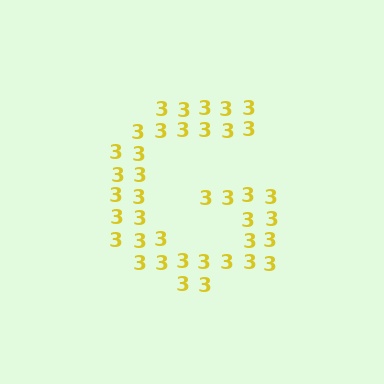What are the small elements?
The small elements are digit 3's.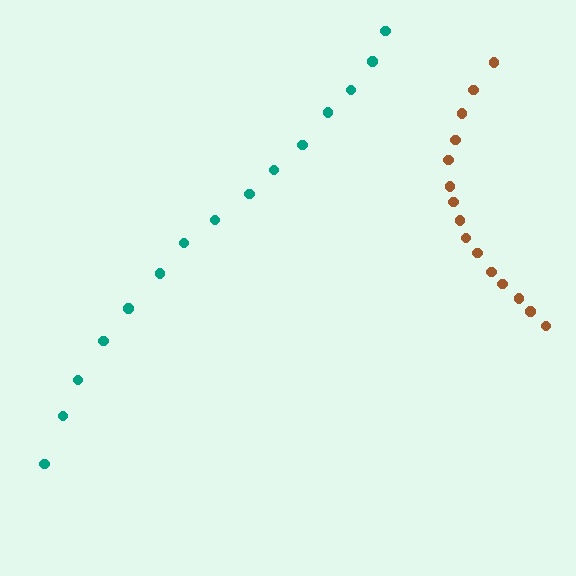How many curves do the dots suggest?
There are 2 distinct paths.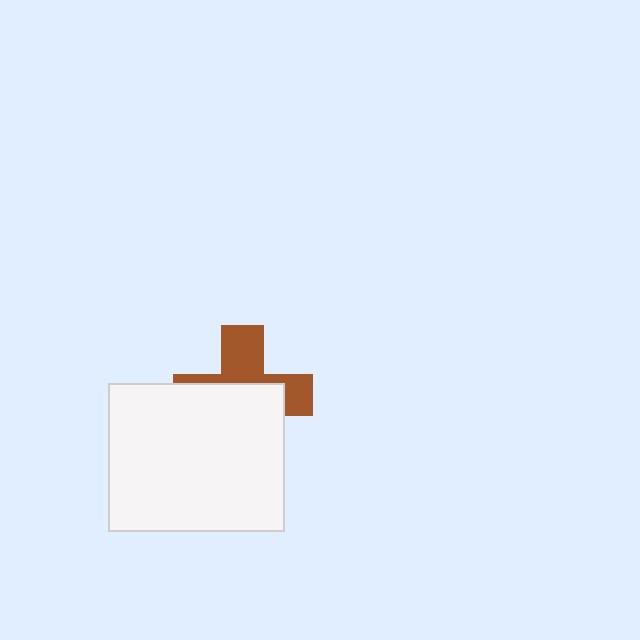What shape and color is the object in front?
The object in front is a white rectangle.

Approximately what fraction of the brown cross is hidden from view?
Roughly 57% of the brown cross is hidden behind the white rectangle.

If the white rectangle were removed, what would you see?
You would see the complete brown cross.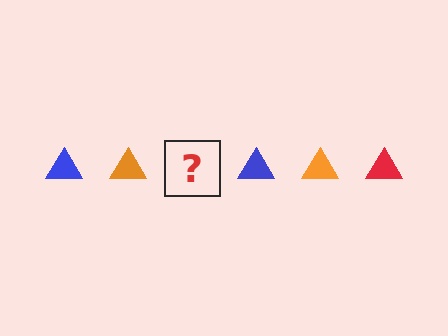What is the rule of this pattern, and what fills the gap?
The rule is that the pattern cycles through blue, orange, red triangles. The gap should be filled with a red triangle.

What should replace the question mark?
The question mark should be replaced with a red triangle.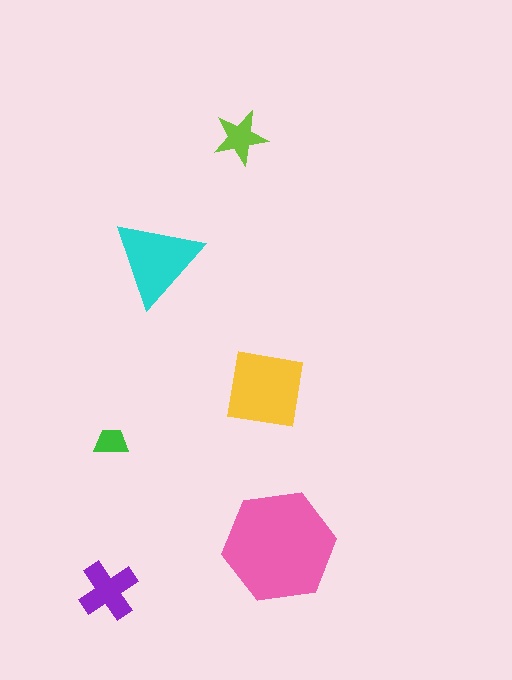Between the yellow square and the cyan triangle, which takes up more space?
The yellow square.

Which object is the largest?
The pink hexagon.